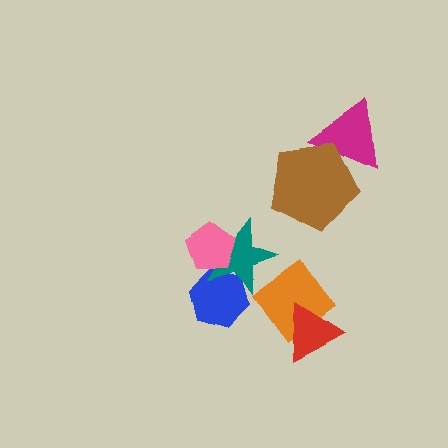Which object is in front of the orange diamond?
The red triangle is in front of the orange diamond.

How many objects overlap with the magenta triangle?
1 object overlaps with the magenta triangle.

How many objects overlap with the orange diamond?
1 object overlaps with the orange diamond.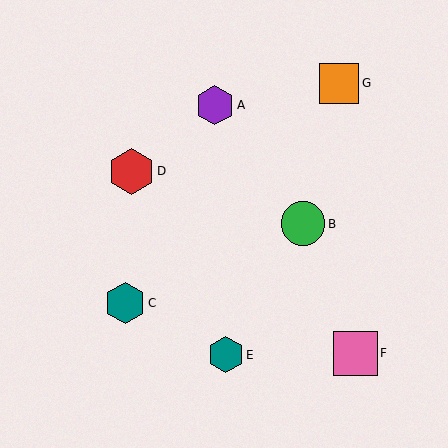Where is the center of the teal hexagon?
The center of the teal hexagon is at (226, 355).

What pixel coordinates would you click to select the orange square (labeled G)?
Click at (339, 83) to select the orange square G.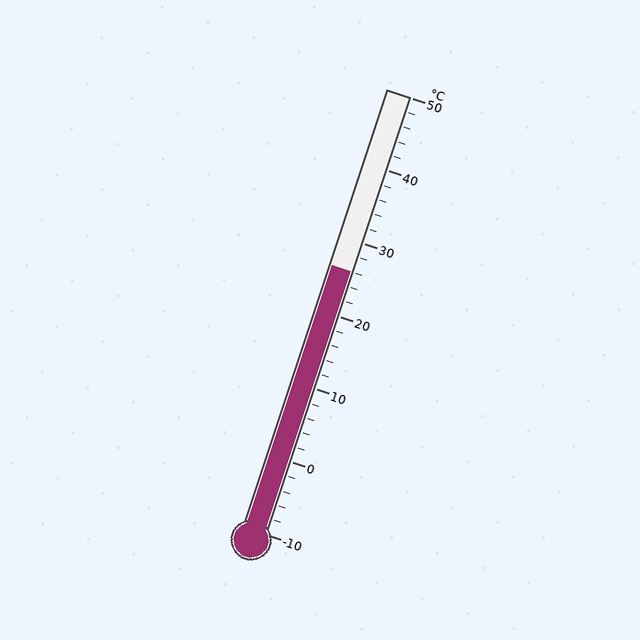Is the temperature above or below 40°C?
The temperature is below 40°C.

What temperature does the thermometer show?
The thermometer shows approximately 26°C.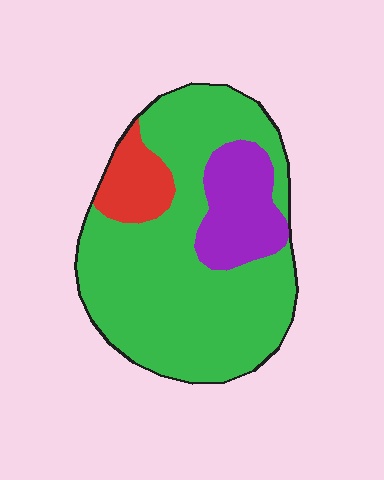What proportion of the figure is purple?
Purple takes up about one sixth (1/6) of the figure.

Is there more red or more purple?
Purple.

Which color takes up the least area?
Red, at roughly 10%.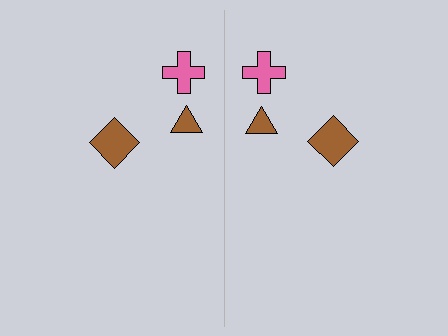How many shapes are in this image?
There are 6 shapes in this image.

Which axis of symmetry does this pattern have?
The pattern has a vertical axis of symmetry running through the center of the image.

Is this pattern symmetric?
Yes, this pattern has bilateral (reflection) symmetry.